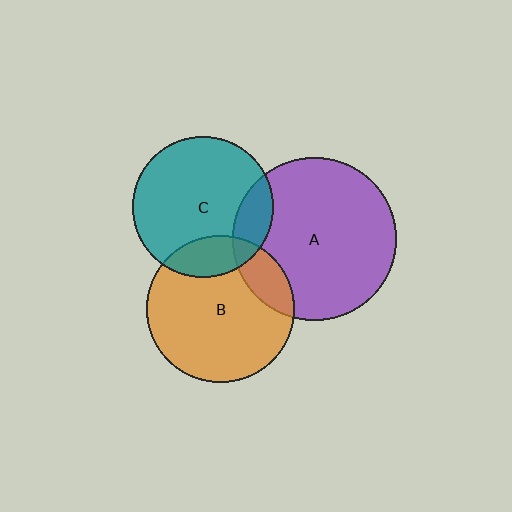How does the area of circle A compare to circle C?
Approximately 1.3 times.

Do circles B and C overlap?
Yes.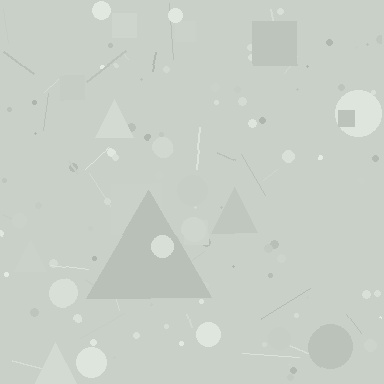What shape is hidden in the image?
A triangle is hidden in the image.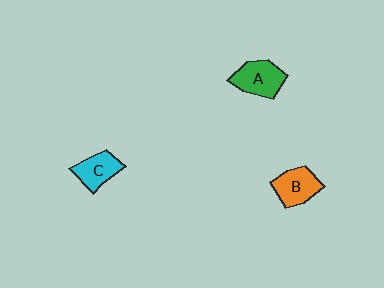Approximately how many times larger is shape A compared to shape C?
Approximately 1.2 times.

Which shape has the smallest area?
Shape C (cyan).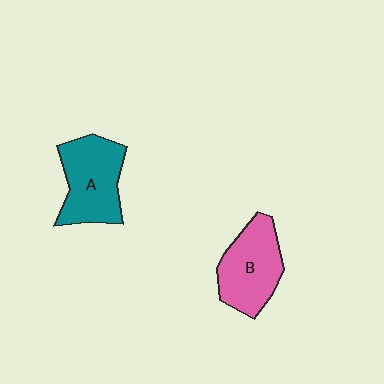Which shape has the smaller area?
Shape B (pink).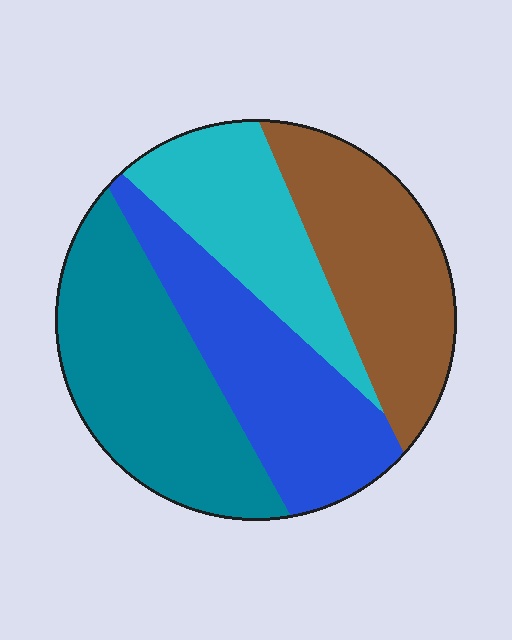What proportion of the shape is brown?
Brown takes up about one quarter (1/4) of the shape.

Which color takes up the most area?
Teal, at roughly 30%.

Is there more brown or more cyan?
Brown.